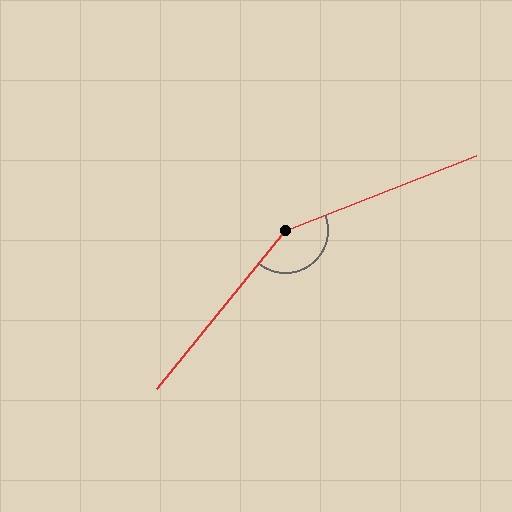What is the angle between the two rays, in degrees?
Approximately 151 degrees.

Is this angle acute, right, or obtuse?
It is obtuse.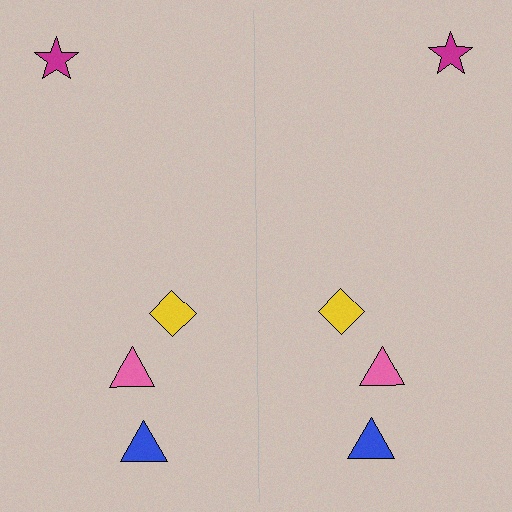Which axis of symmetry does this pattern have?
The pattern has a vertical axis of symmetry running through the center of the image.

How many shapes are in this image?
There are 8 shapes in this image.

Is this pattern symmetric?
Yes, this pattern has bilateral (reflection) symmetry.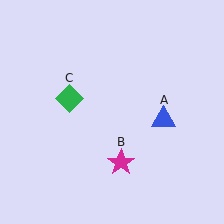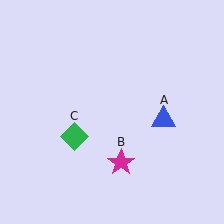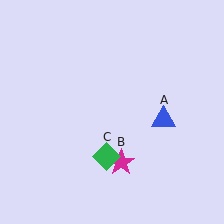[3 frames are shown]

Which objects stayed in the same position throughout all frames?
Blue triangle (object A) and magenta star (object B) remained stationary.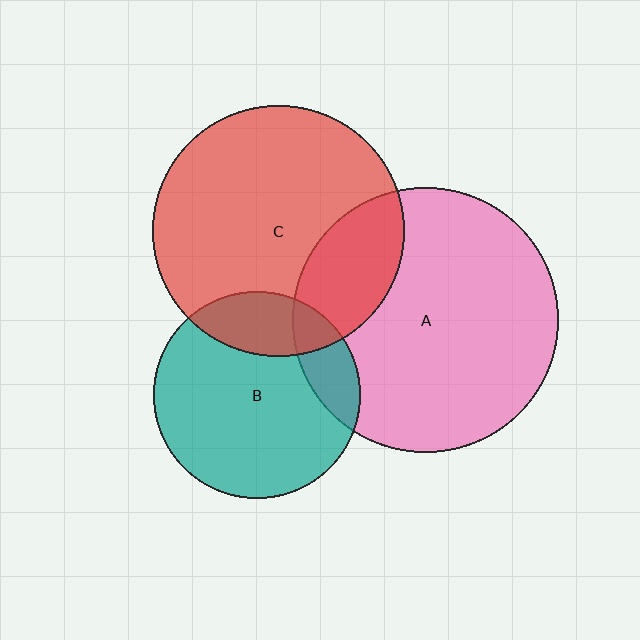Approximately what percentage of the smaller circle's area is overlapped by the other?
Approximately 15%.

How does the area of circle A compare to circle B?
Approximately 1.7 times.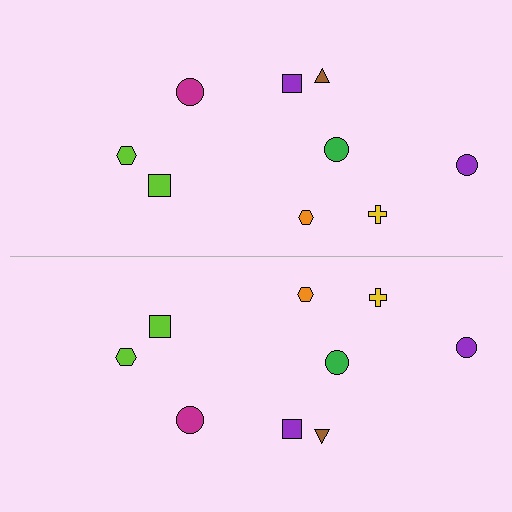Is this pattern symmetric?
Yes, this pattern has bilateral (reflection) symmetry.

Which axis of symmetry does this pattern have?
The pattern has a horizontal axis of symmetry running through the center of the image.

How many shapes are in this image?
There are 18 shapes in this image.